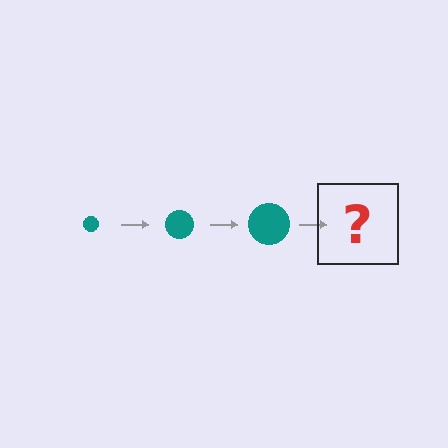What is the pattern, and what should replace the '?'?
The pattern is that the circle gets progressively larger each step. The '?' should be a teal circle, larger than the previous one.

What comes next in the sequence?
The next element should be a teal circle, larger than the previous one.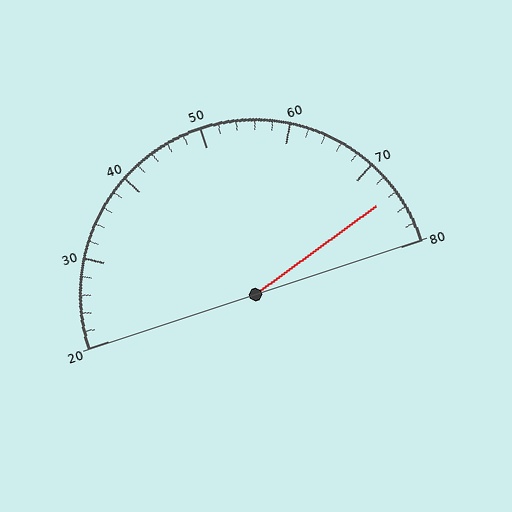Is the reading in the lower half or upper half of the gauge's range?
The reading is in the upper half of the range (20 to 80).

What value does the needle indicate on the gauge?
The needle indicates approximately 74.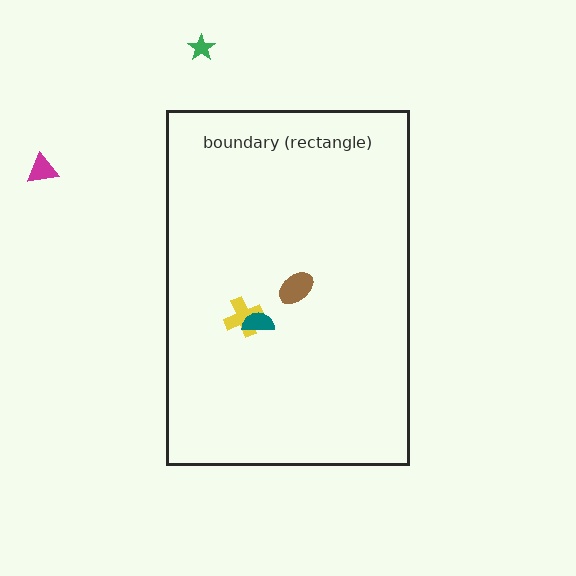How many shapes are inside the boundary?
3 inside, 2 outside.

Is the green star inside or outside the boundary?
Outside.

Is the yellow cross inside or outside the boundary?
Inside.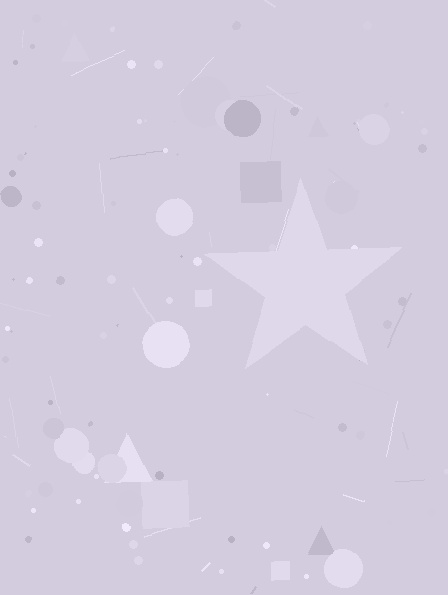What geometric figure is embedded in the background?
A star is embedded in the background.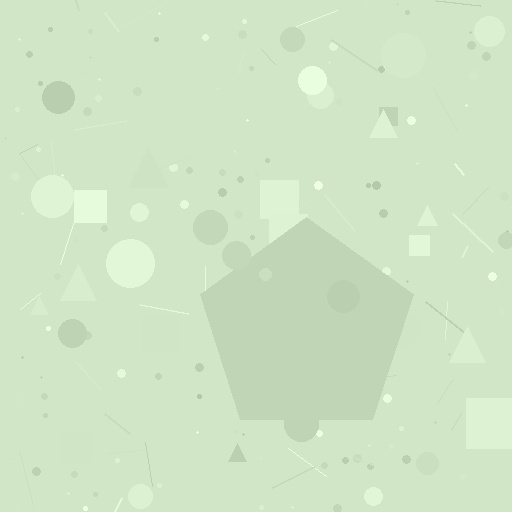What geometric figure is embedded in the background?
A pentagon is embedded in the background.